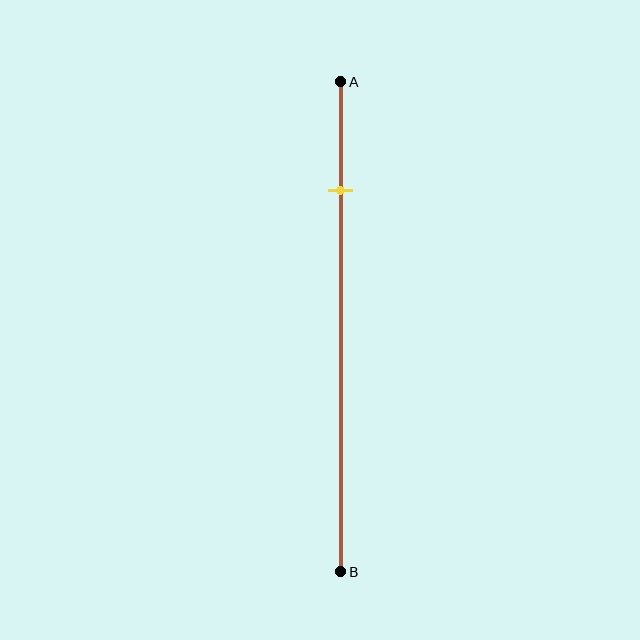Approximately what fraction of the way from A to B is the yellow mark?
The yellow mark is approximately 20% of the way from A to B.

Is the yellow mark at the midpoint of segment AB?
No, the mark is at about 20% from A, not at the 50% midpoint.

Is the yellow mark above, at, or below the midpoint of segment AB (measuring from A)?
The yellow mark is above the midpoint of segment AB.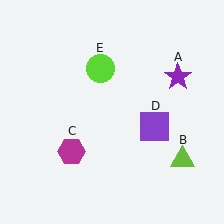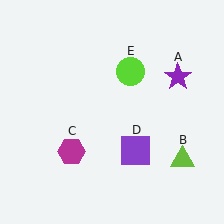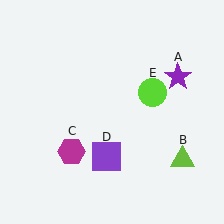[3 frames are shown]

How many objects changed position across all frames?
2 objects changed position: purple square (object D), lime circle (object E).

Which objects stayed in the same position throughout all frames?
Purple star (object A) and lime triangle (object B) and magenta hexagon (object C) remained stationary.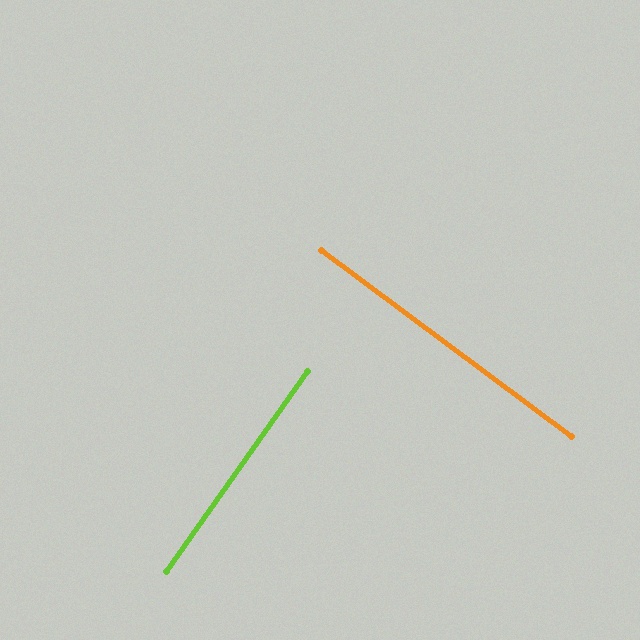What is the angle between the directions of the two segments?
Approximately 89 degrees.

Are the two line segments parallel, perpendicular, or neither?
Perpendicular — they meet at approximately 89°.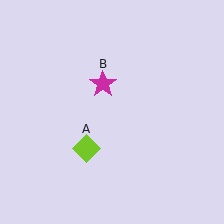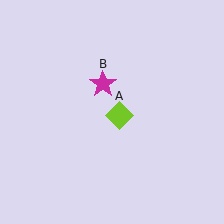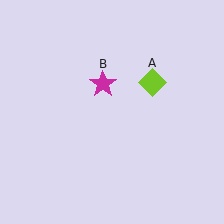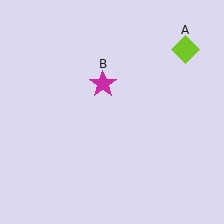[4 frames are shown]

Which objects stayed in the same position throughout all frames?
Magenta star (object B) remained stationary.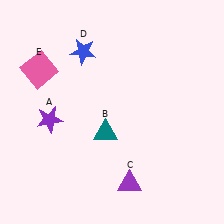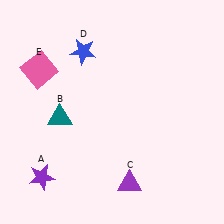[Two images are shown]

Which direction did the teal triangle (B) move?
The teal triangle (B) moved left.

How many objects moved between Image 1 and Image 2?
2 objects moved between the two images.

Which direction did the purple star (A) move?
The purple star (A) moved down.